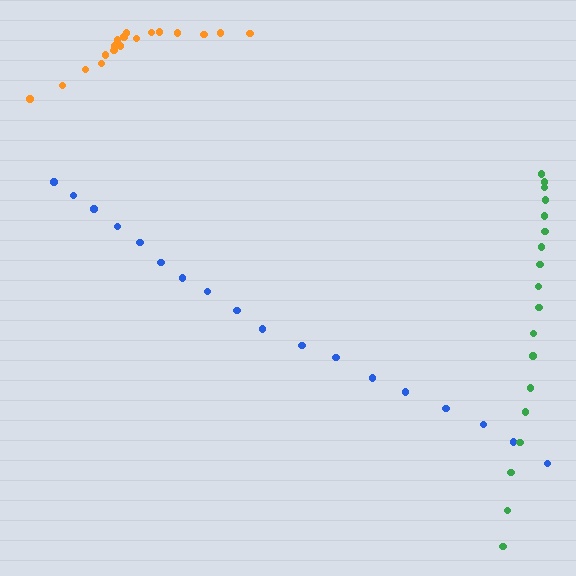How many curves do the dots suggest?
There are 3 distinct paths.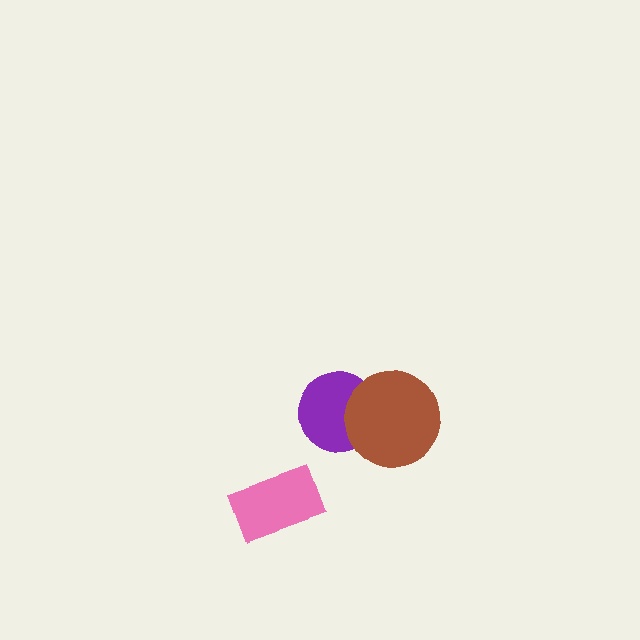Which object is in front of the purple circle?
The brown circle is in front of the purple circle.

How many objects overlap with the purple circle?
1 object overlaps with the purple circle.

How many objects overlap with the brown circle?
1 object overlaps with the brown circle.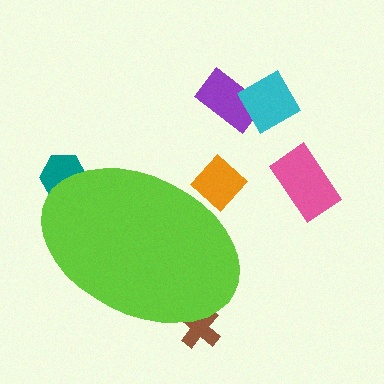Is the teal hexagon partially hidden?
Yes, the teal hexagon is partially hidden behind the lime ellipse.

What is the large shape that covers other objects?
A lime ellipse.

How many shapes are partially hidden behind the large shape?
3 shapes are partially hidden.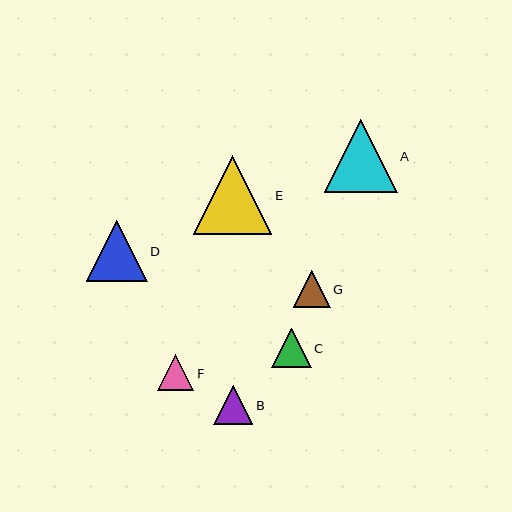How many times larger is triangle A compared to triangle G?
Triangle A is approximately 2.0 times the size of triangle G.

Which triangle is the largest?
Triangle E is the largest with a size of approximately 78 pixels.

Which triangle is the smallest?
Triangle F is the smallest with a size of approximately 37 pixels.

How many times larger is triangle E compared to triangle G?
Triangle E is approximately 2.1 times the size of triangle G.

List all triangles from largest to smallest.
From largest to smallest: E, A, D, C, B, G, F.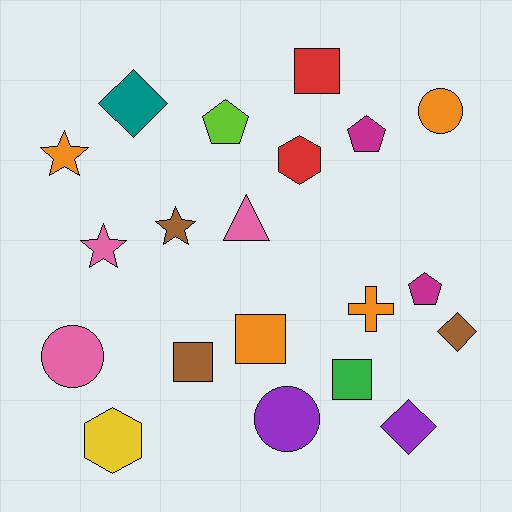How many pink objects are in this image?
There are 3 pink objects.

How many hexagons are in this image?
There are 2 hexagons.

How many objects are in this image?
There are 20 objects.